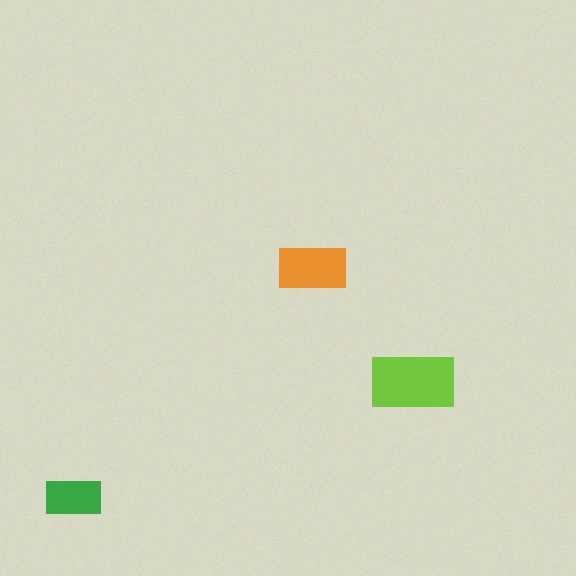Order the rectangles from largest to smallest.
the lime one, the orange one, the green one.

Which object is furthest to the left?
The green rectangle is leftmost.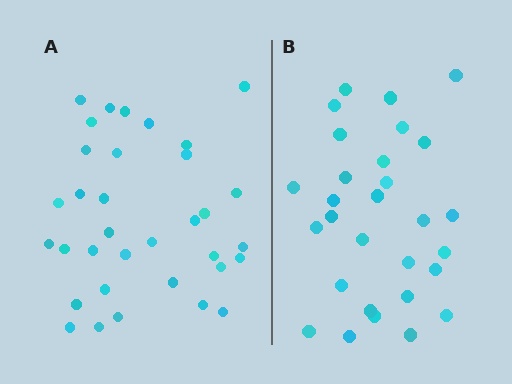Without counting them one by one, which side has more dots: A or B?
Region A (the left region) has more dots.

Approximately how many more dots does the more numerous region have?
Region A has about 5 more dots than region B.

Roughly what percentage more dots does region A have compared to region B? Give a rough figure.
About 15% more.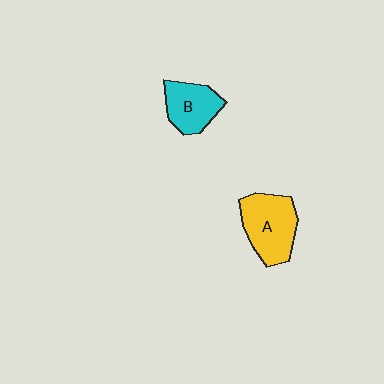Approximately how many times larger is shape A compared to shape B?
Approximately 1.4 times.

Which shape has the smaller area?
Shape B (cyan).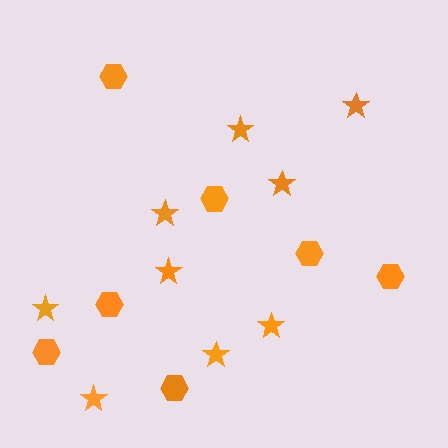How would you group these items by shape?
There are 2 groups: one group of stars (9) and one group of hexagons (7).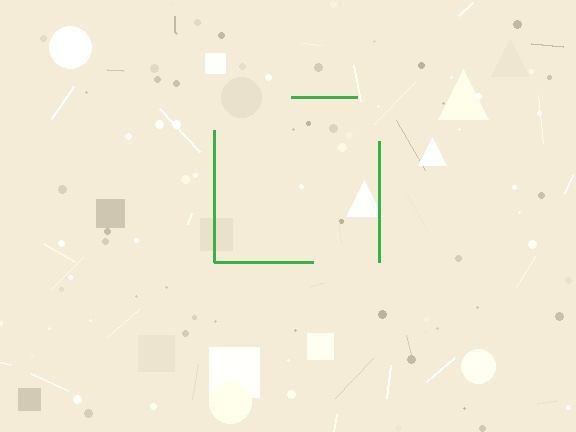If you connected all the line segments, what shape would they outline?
They would outline a square.